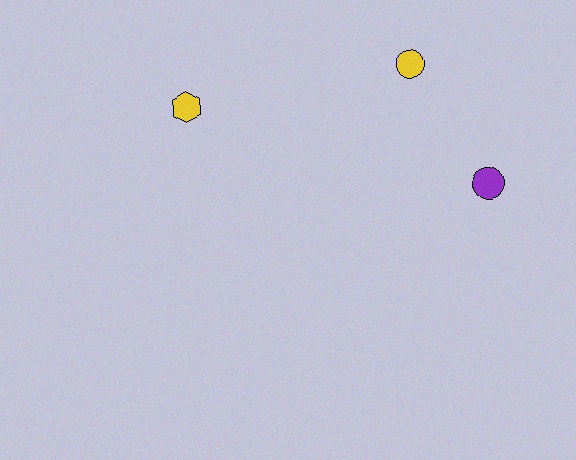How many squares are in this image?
There are no squares.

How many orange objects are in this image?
There are no orange objects.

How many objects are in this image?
There are 3 objects.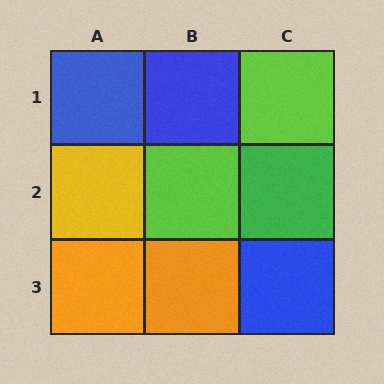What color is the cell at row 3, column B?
Orange.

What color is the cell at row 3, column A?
Orange.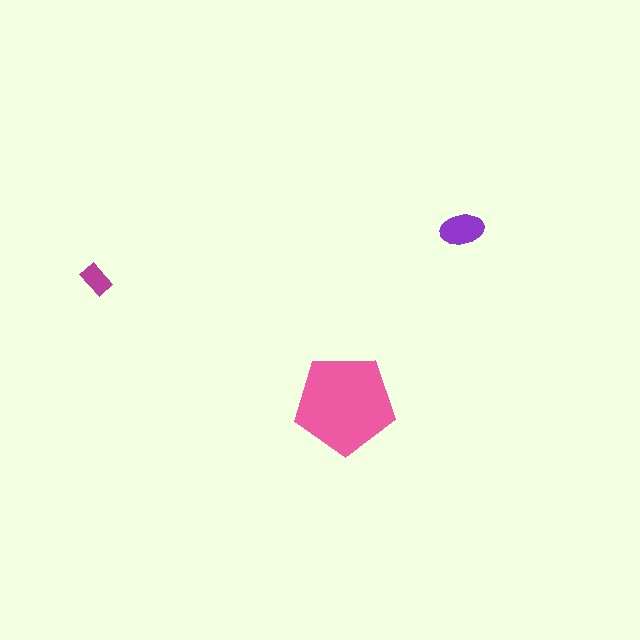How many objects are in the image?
There are 3 objects in the image.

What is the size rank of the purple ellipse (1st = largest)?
2nd.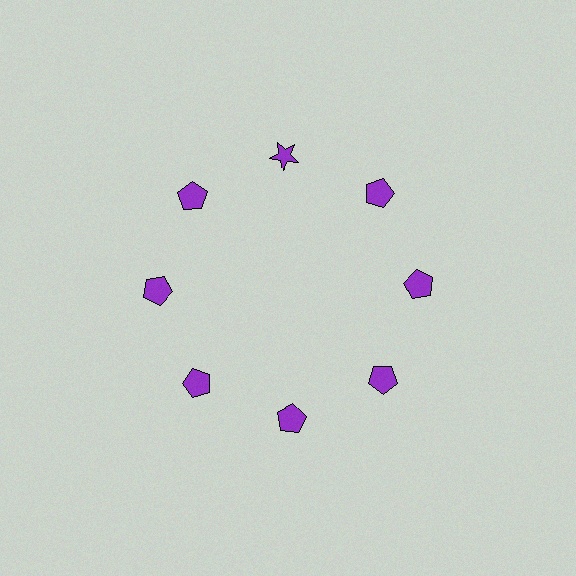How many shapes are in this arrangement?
There are 8 shapes arranged in a ring pattern.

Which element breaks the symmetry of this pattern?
The purple star at roughly the 12 o'clock position breaks the symmetry. All other shapes are purple pentagons.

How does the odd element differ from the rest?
It has a different shape: star instead of pentagon.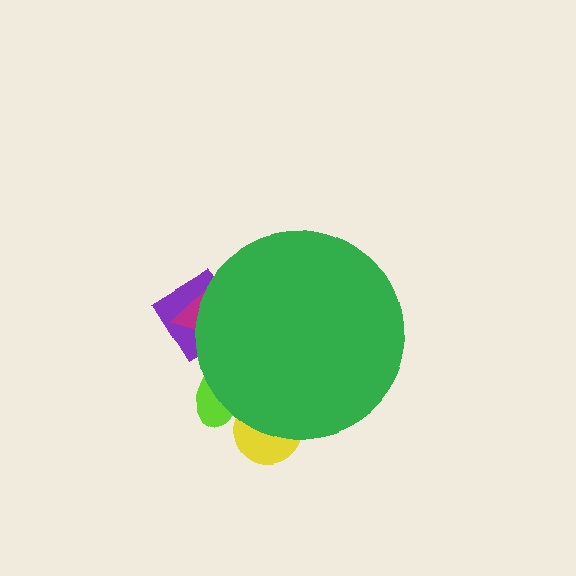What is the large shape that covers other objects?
A green circle.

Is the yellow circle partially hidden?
Yes, the yellow circle is partially hidden behind the green circle.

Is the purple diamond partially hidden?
Yes, the purple diamond is partially hidden behind the green circle.